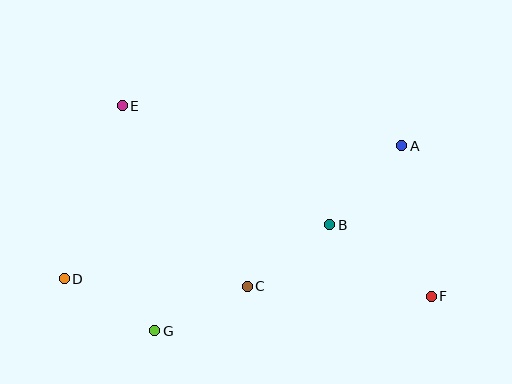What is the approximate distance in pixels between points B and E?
The distance between B and E is approximately 240 pixels.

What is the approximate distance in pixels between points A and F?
The distance between A and F is approximately 154 pixels.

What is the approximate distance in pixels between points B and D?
The distance between B and D is approximately 271 pixels.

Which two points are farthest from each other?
Points D and F are farthest from each other.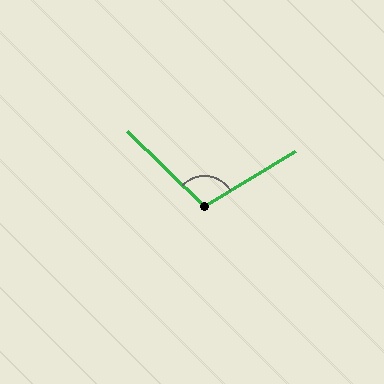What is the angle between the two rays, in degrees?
Approximately 104 degrees.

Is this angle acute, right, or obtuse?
It is obtuse.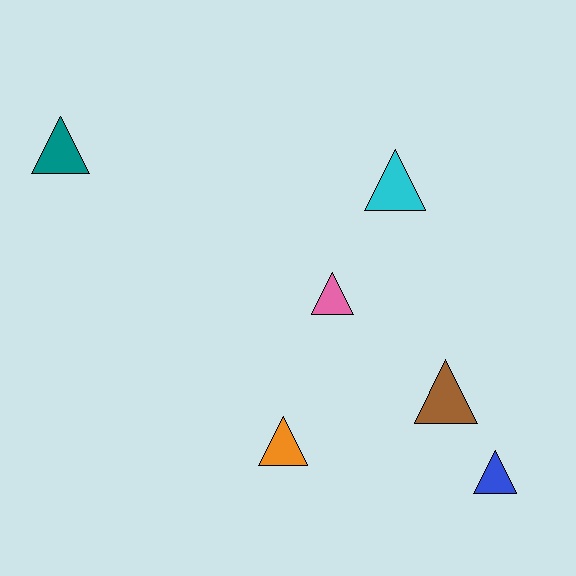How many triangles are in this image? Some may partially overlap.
There are 6 triangles.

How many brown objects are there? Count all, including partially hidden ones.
There is 1 brown object.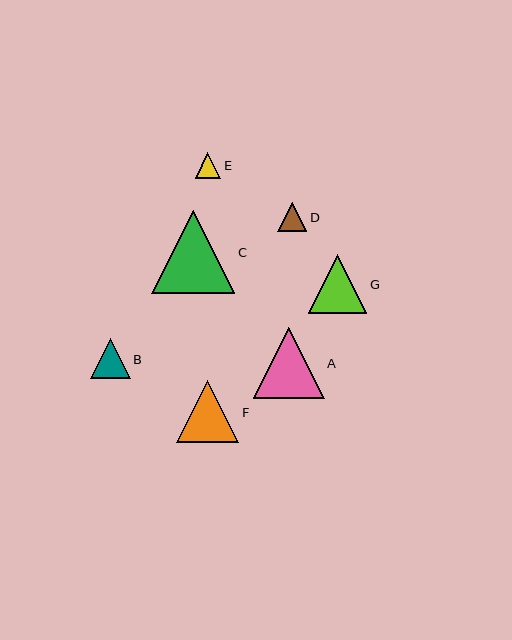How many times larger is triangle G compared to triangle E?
Triangle G is approximately 2.3 times the size of triangle E.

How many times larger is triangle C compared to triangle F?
Triangle C is approximately 1.3 times the size of triangle F.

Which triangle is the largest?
Triangle C is the largest with a size of approximately 83 pixels.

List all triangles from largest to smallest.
From largest to smallest: C, A, F, G, B, D, E.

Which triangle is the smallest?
Triangle E is the smallest with a size of approximately 25 pixels.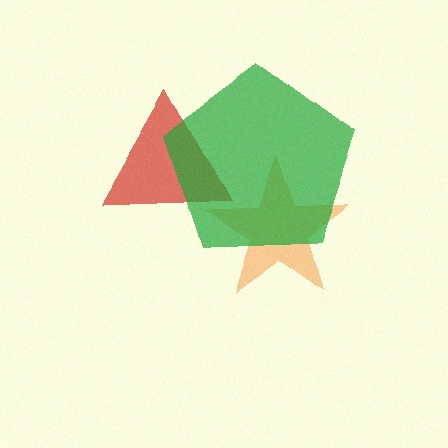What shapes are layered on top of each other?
The layered shapes are: a red triangle, an orange star, a green pentagon.